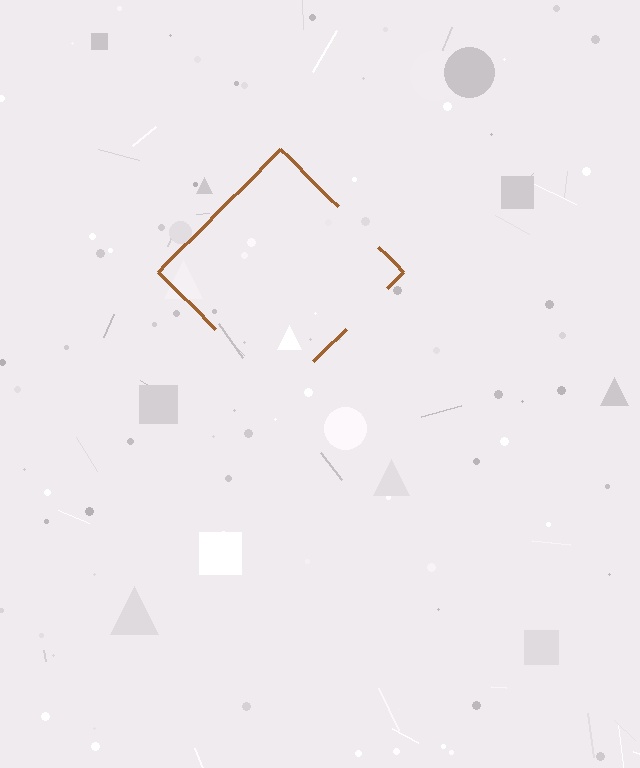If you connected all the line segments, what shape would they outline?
They would outline a diamond.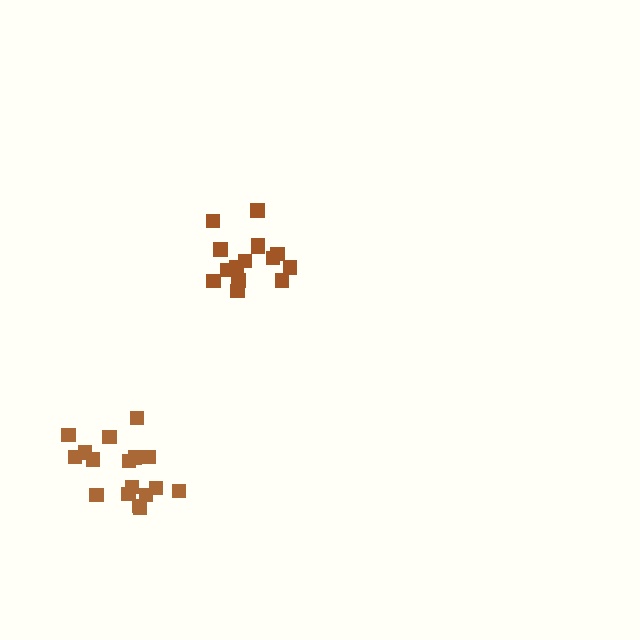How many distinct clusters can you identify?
There are 2 distinct clusters.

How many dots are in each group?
Group 1: 15 dots, Group 2: 17 dots (32 total).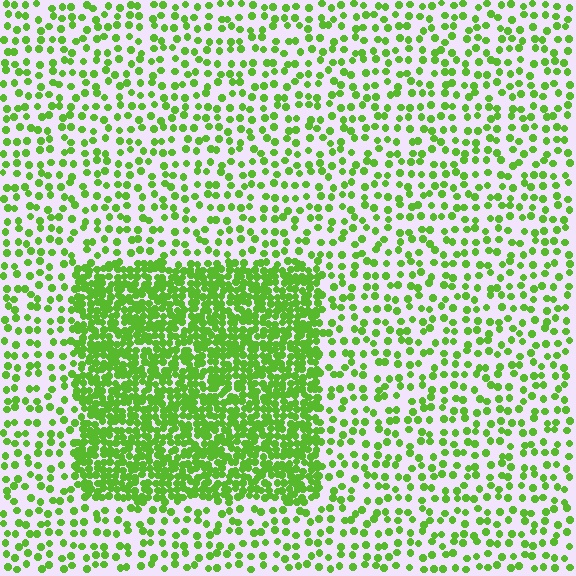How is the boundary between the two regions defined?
The boundary is defined by a change in element density (approximately 2.8x ratio). All elements are the same color, size, and shape.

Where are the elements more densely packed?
The elements are more densely packed inside the rectangle boundary.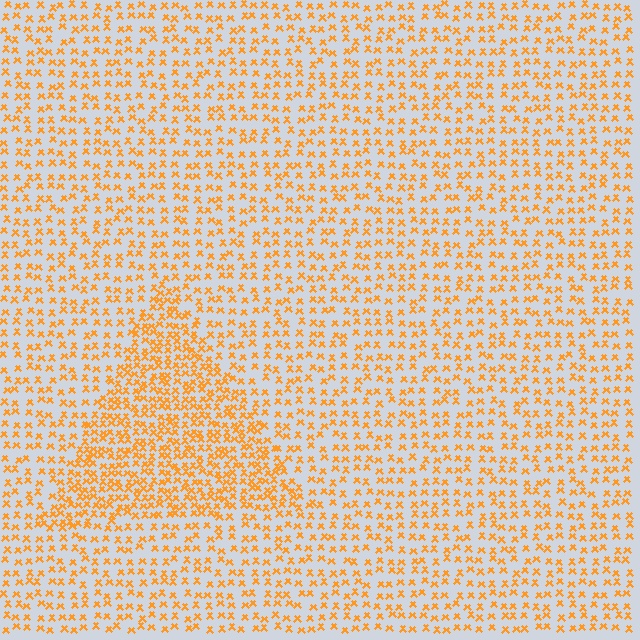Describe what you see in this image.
The image contains small orange elements arranged at two different densities. A triangle-shaped region is visible where the elements are more densely packed than the surrounding area.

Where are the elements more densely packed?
The elements are more densely packed inside the triangle boundary.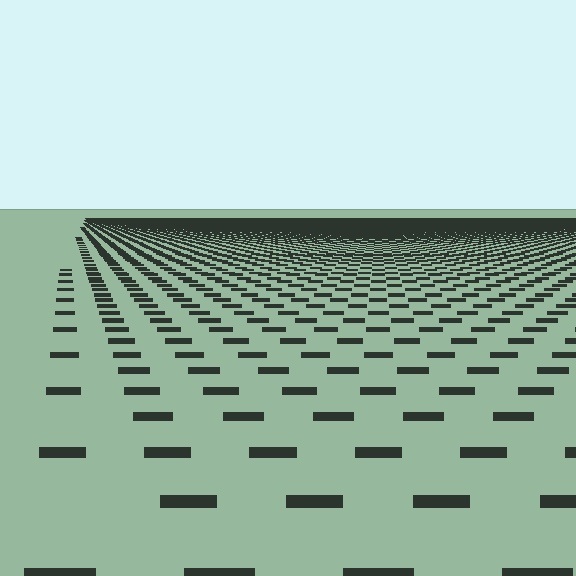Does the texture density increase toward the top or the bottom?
Density increases toward the top.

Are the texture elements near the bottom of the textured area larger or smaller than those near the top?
Larger. Near the bottom, elements are closer to the viewer and appear at a bigger on-screen size.